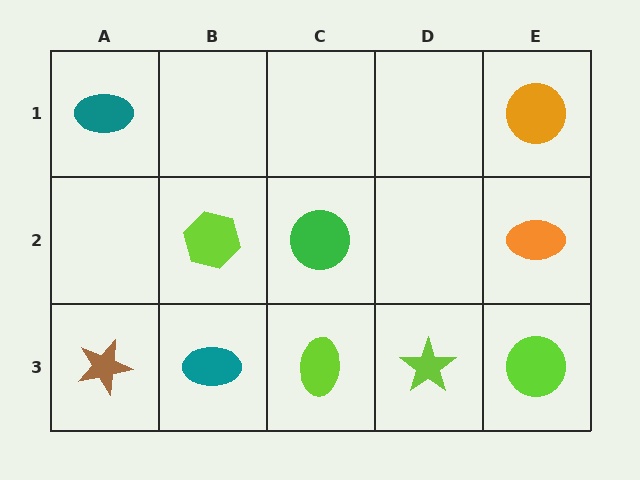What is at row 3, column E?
A lime circle.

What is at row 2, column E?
An orange ellipse.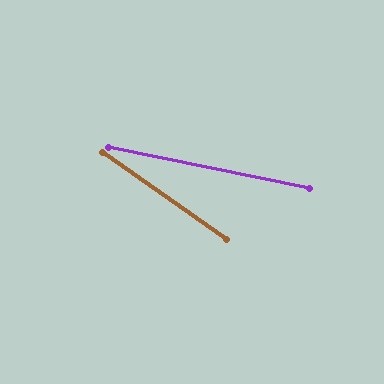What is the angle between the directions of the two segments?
Approximately 24 degrees.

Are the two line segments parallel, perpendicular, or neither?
Neither parallel nor perpendicular — they differ by about 24°.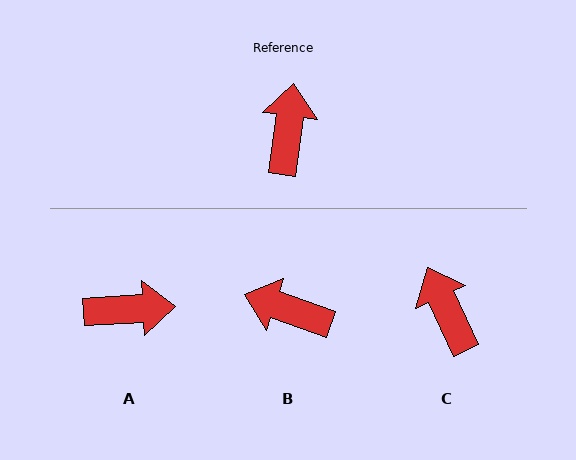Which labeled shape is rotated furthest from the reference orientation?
A, about 79 degrees away.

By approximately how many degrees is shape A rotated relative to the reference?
Approximately 79 degrees clockwise.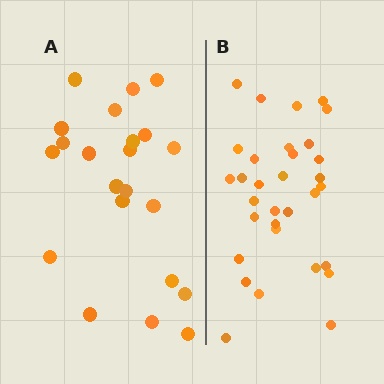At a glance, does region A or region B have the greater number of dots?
Region B (the right region) has more dots.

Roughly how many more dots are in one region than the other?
Region B has roughly 10 or so more dots than region A.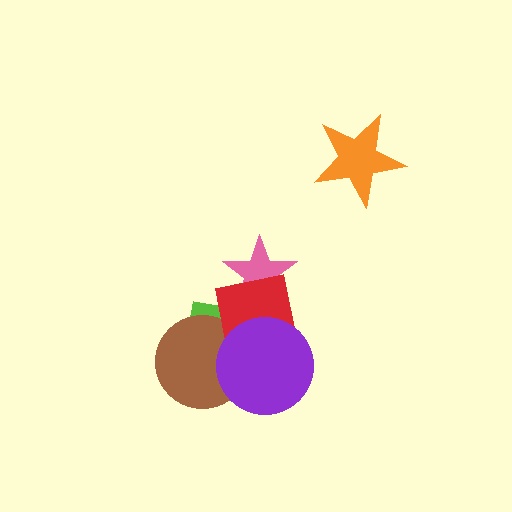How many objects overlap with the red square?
4 objects overlap with the red square.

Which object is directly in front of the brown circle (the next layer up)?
The red square is directly in front of the brown circle.